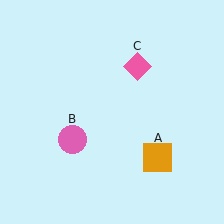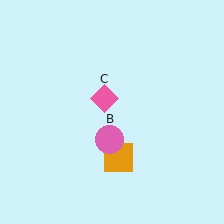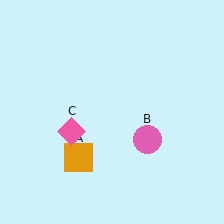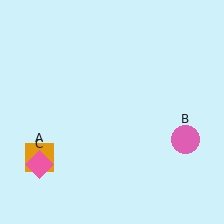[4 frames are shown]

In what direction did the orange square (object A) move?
The orange square (object A) moved left.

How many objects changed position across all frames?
3 objects changed position: orange square (object A), pink circle (object B), pink diamond (object C).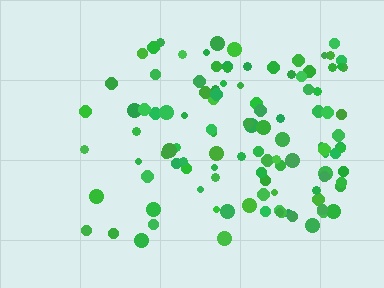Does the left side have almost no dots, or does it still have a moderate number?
Still a moderate number, just noticeably fewer than the right.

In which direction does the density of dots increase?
From left to right, with the right side densest.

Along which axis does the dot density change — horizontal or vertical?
Horizontal.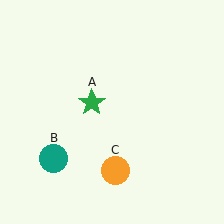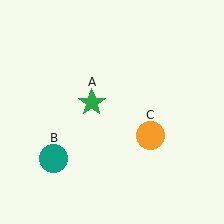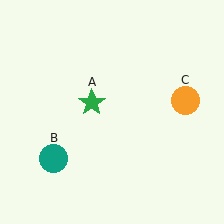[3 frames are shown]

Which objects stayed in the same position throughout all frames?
Green star (object A) and teal circle (object B) remained stationary.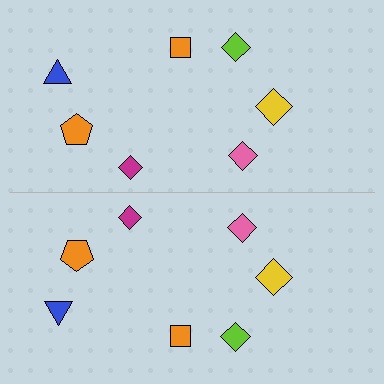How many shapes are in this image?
There are 14 shapes in this image.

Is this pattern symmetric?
Yes, this pattern has bilateral (reflection) symmetry.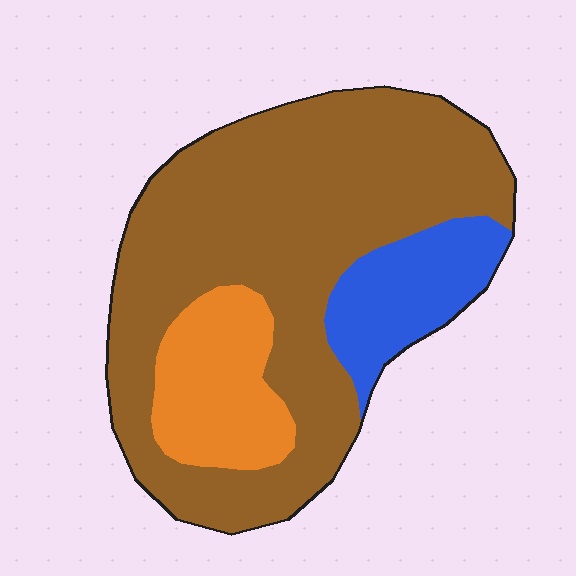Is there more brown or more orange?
Brown.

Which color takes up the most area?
Brown, at roughly 70%.